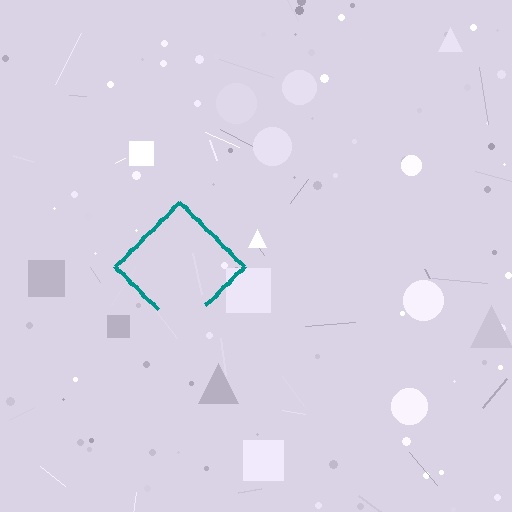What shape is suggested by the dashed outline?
The dashed outline suggests a diamond.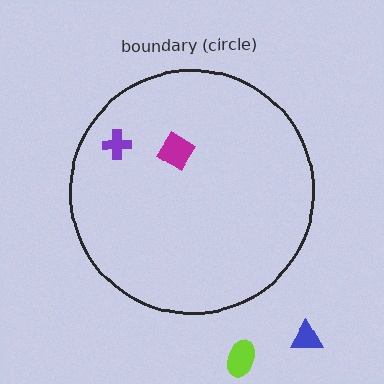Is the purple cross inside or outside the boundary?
Inside.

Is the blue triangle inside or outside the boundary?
Outside.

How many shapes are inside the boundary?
2 inside, 2 outside.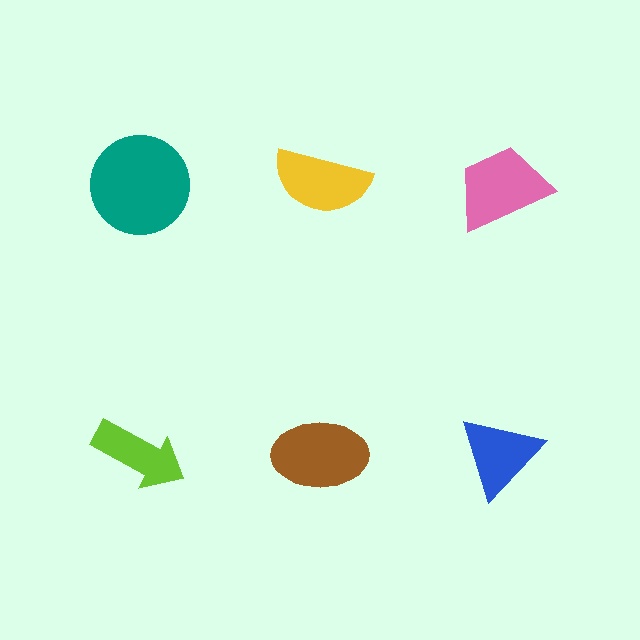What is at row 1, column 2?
A yellow semicircle.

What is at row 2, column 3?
A blue triangle.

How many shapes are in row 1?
3 shapes.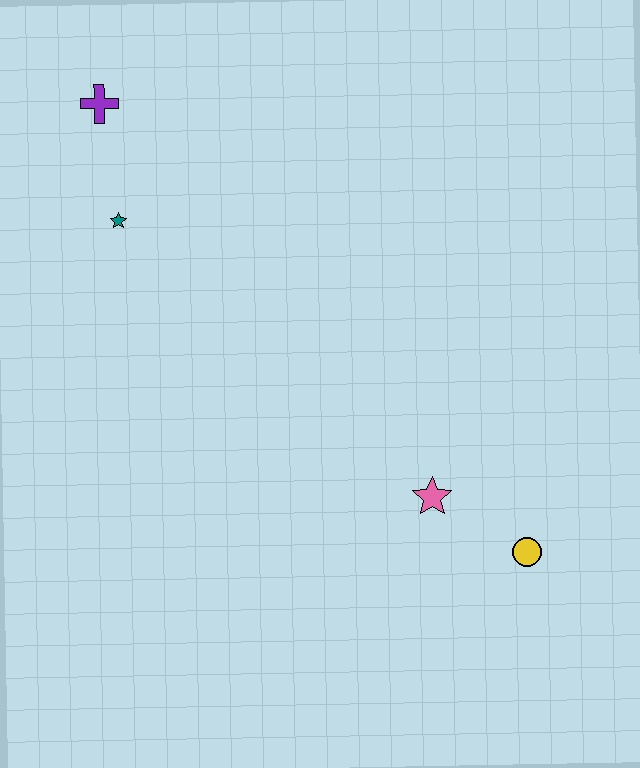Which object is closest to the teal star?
The purple cross is closest to the teal star.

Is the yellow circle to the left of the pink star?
No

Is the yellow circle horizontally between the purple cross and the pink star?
No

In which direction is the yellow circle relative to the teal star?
The yellow circle is to the right of the teal star.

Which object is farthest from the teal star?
The yellow circle is farthest from the teal star.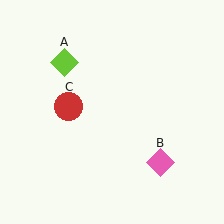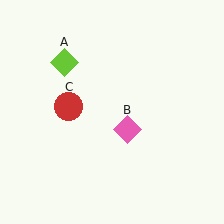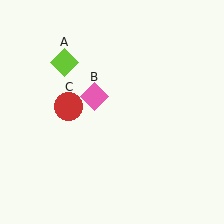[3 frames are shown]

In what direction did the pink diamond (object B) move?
The pink diamond (object B) moved up and to the left.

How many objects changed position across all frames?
1 object changed position: pink diamond (object B).